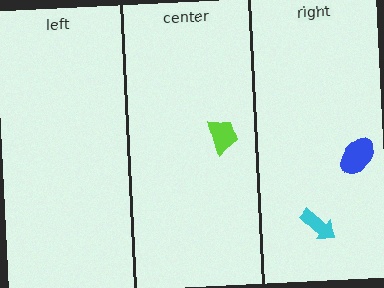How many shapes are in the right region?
2.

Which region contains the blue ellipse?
The right region.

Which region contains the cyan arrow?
The right region.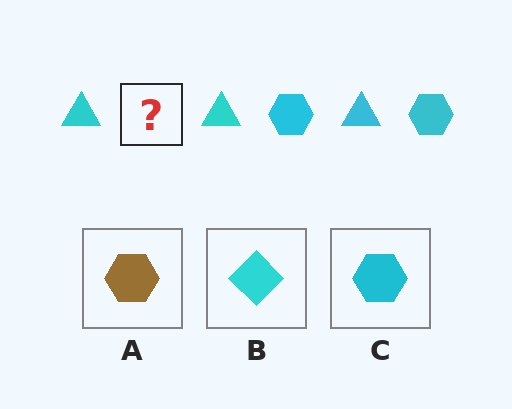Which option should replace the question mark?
Option C.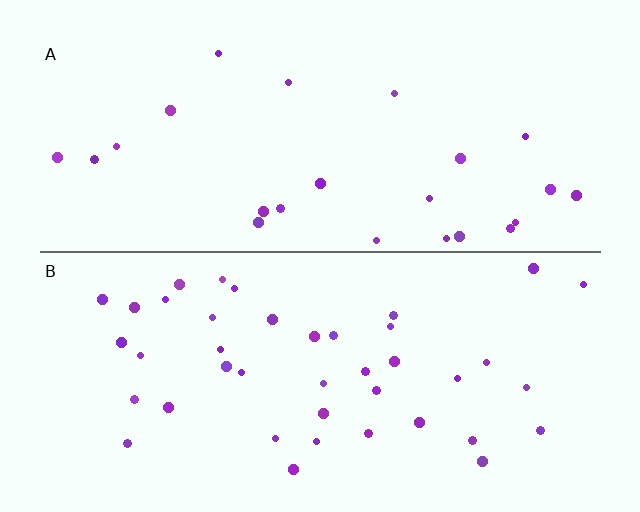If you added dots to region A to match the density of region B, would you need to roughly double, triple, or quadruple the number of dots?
Approximately double.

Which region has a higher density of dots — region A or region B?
B (the bottom).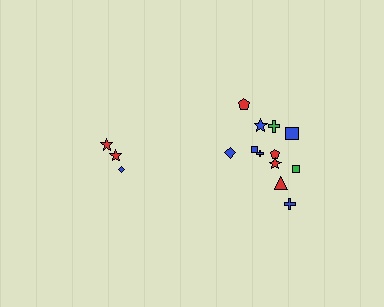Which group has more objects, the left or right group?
The right group.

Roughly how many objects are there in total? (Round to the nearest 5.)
Roughly 15 objects in total.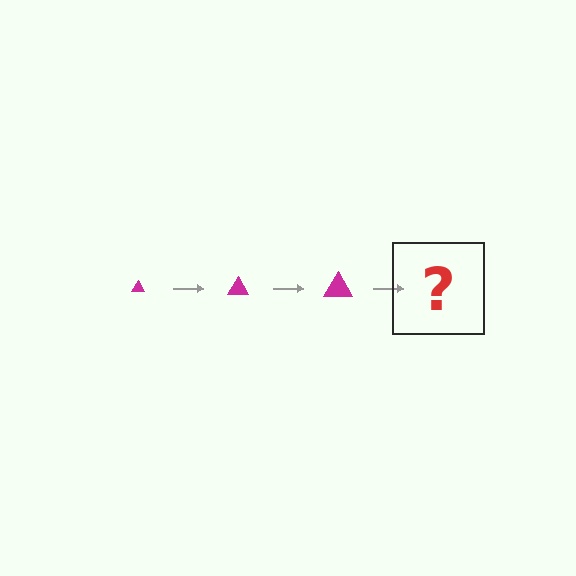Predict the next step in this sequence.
The next step is a magenta triangle, larger than the previous one.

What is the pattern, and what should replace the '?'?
The pattern is that the triangle gets progressively larger each step. The '?' should be a magenta triangle, larger than the previous one.